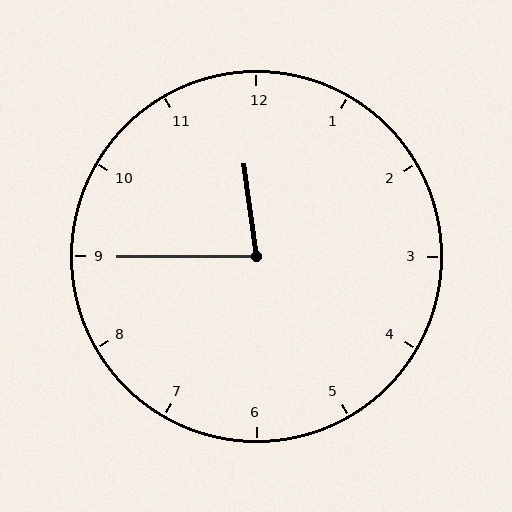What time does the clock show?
11:45.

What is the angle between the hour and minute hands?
Approximately 82 degrees.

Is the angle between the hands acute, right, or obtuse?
It is acute.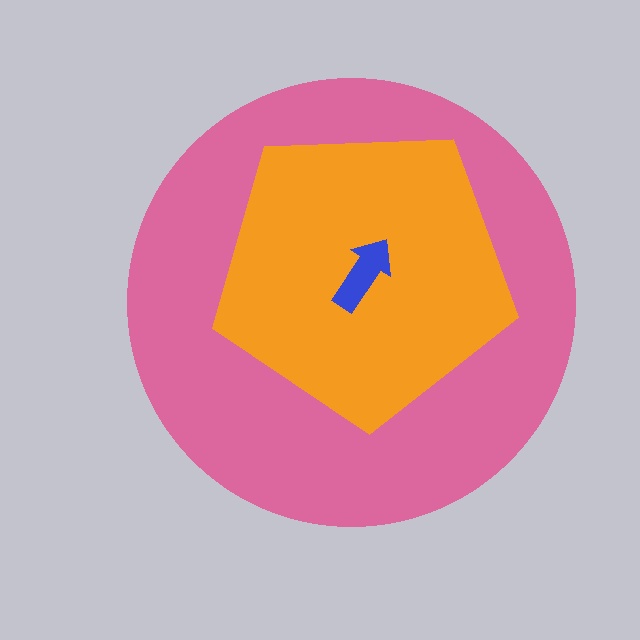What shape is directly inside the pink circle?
The orange pentagon.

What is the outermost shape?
The pink circle.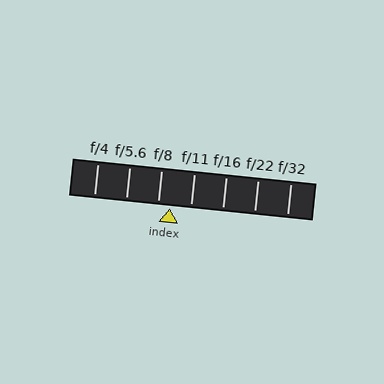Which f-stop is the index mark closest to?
The index mark is closest to f/8.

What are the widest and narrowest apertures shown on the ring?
The widest aperture shown is f/4 and the narrowest is f/32.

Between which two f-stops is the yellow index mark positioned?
The index mark is between f/8 and f/11.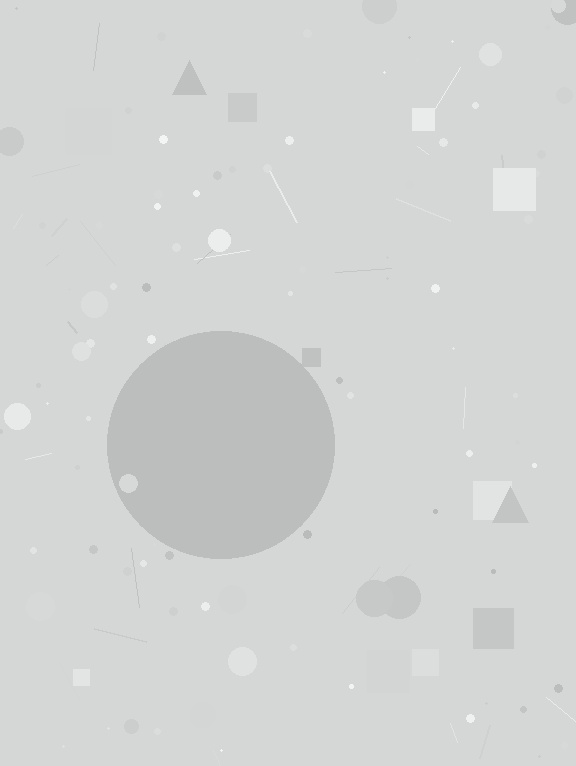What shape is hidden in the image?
A circle is hidden in the image.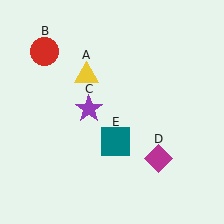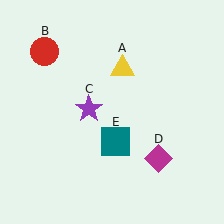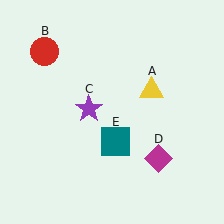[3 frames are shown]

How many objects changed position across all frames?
1 object changed position: yellow triangle (object A).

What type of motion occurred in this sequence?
The yellow triangle (object A) rotated clockwise around the center of the scene.